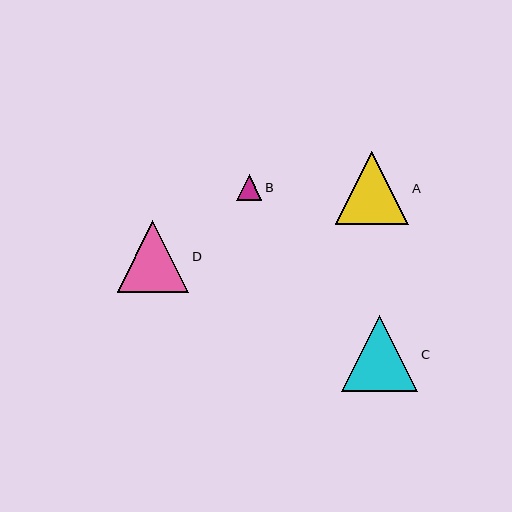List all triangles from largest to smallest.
From largest to smallest: C, A, D, B.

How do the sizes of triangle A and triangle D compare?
Triangle A and triangle D are approximately the same size.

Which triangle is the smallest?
Triangle B is the smallest with a size of approximately 25 pixels.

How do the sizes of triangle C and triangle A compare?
Triangle C and triangle A are approximately the same size.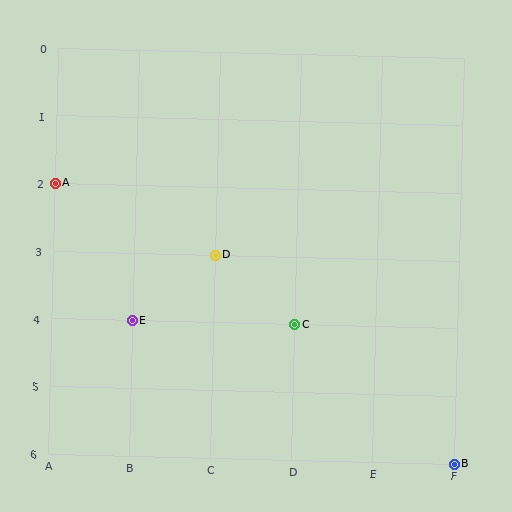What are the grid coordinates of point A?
Point A is at grid coordinates (A, 2).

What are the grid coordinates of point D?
Point D is at grid coordinates (C, 3).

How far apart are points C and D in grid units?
Points C and D are 1 column and 1 row apart (about 1.4 grid units diagonally).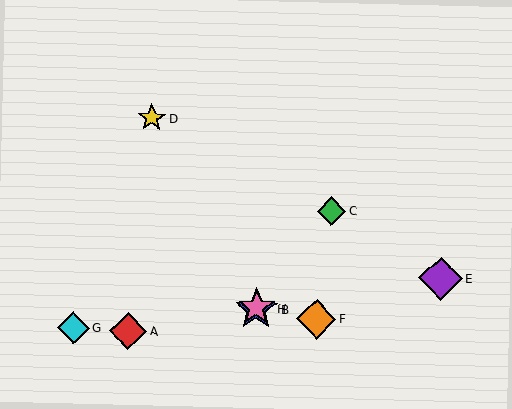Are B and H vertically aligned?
Yes, both are at x≈256.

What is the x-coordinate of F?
Object F is at x≈316.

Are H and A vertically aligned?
No, H is at x≈256 and A is at x≈128.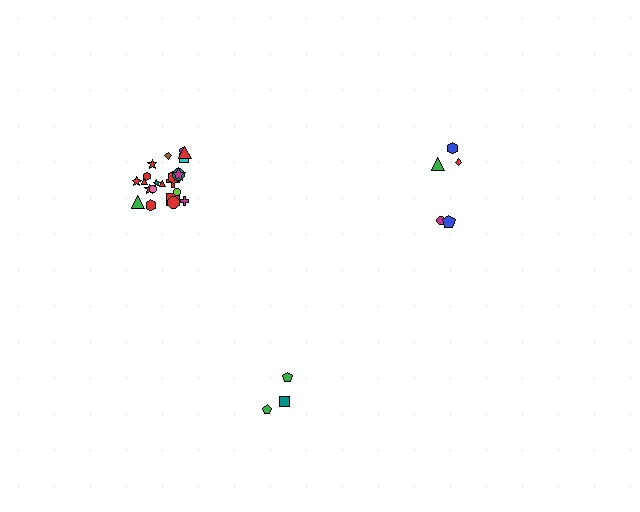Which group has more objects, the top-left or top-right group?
The top-left group.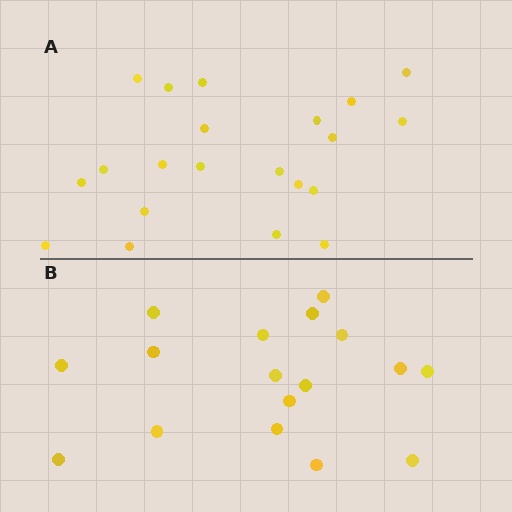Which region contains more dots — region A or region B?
Region A (the top region) has more dots.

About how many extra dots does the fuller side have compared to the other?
Region A has about 4 more dots than region B.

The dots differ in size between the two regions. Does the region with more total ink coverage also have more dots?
No. Region B has more total ink coverage because its dots are larger, but region A actually contains more individual dots. Total area can be misleading — the number of items is what matters here.